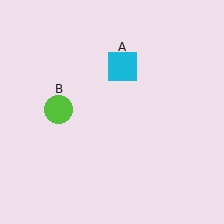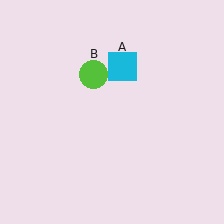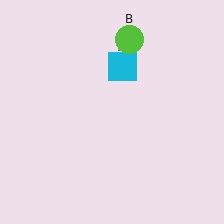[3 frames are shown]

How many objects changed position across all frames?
1 object changed position: lime circle (object B).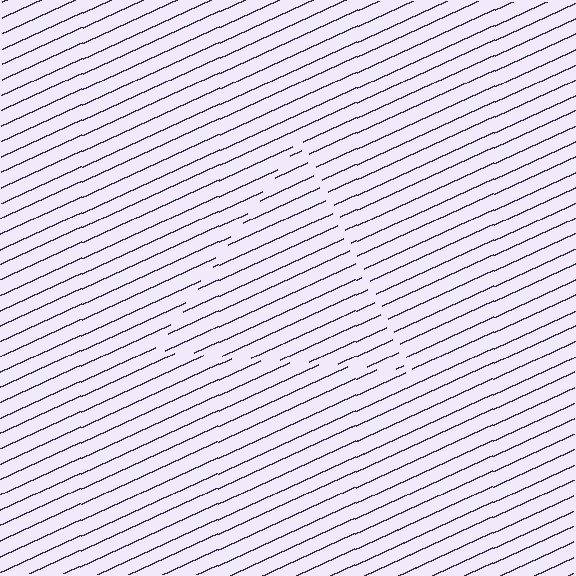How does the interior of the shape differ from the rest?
The interior of the shape contains the same grating, shifted by half a period — the contour is defined by the phase discontinuity where line-ends from the inner and outer gratings abut.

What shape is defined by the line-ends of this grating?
An illusory triangle. The interior of the shape contains the same grating, shifted by half a period — the contour is defined by the phase discontinuity where line-ends from the inner and outer gratings abut.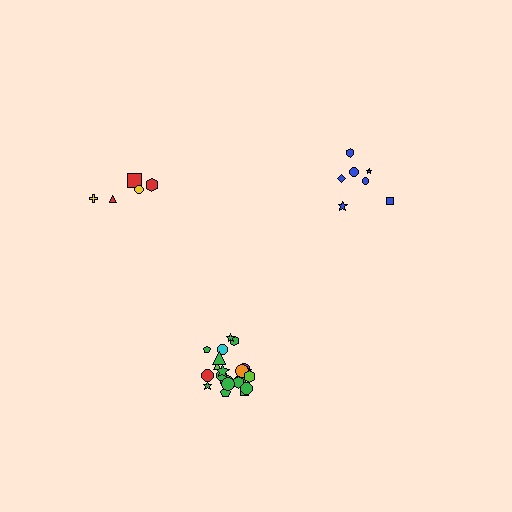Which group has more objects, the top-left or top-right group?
The top-right group.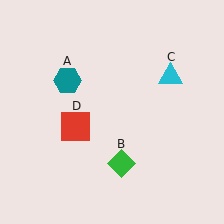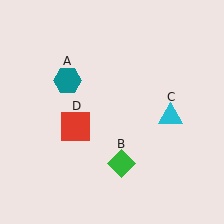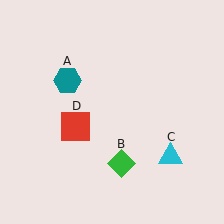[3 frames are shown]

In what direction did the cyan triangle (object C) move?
The cyan triangle (object C) moved down.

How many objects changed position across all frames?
1 object changed position: cyan triangle (object C).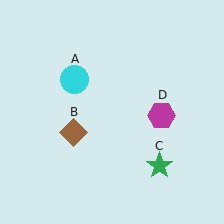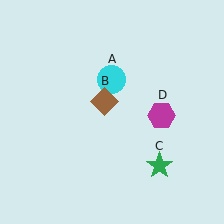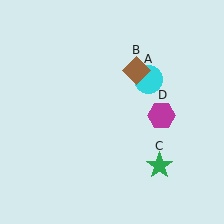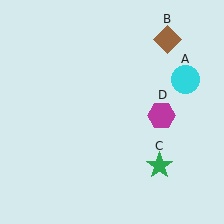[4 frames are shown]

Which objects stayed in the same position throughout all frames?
Green star (object C) and magenta hexagon (object D) remained stationary.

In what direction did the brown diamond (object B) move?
The brown diamond (object B) moved up and to the right.